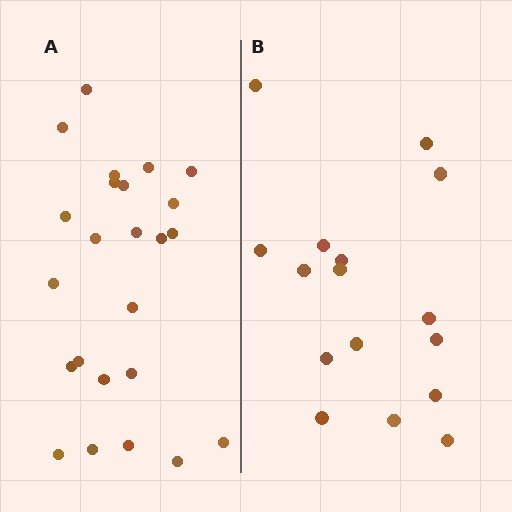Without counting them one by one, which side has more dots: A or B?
Region A (the left region) has more dots.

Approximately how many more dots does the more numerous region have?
Region A has roughly 8 or so more dots than region B.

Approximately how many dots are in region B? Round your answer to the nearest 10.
About 20 dots. (The exact count is 16, which rounds to 20.)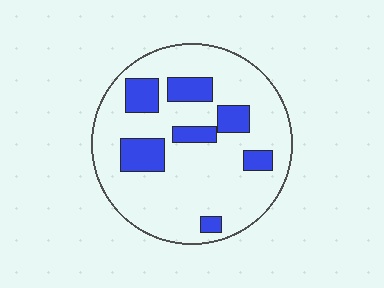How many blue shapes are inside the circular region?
7.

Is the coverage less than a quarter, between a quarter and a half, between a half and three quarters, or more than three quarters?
Less than a quarter.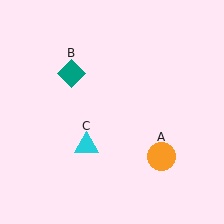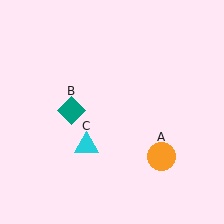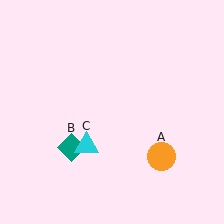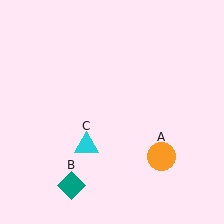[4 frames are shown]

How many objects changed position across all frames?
1 object changed position: teal diamond (object B).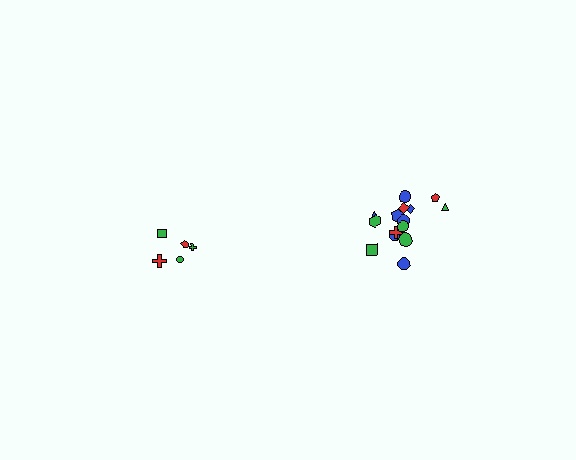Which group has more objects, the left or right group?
The right group.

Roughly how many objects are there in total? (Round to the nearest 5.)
Roughly 20 objects in total.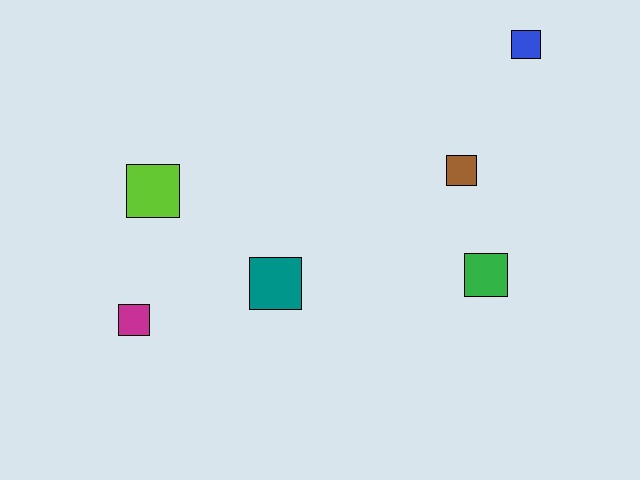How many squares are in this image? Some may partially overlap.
There are 6 squares.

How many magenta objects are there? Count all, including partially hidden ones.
There is 1 magenta object.